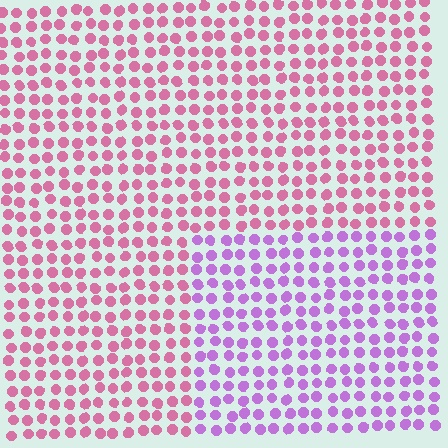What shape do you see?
I see a rectangle.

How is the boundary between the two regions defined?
The boundary is defined purely by a slight shift in hue (about 44 degrees). Spacing, size, and orientation are identical on both sides.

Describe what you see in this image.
The image is filled with small pink elements in a uniform arrangement. A rectangle-shaped region is visible where the elements are tinted to a slightly different hue, forming a subtle color boundary.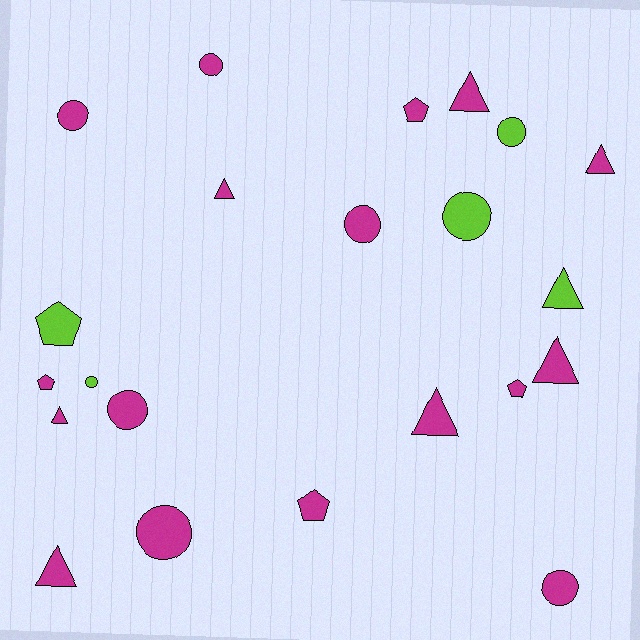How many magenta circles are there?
There are 6 magenta circles.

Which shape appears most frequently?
Circle, with 9 objects.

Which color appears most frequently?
Magenta, with 17 objects.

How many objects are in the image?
There are 22 objects.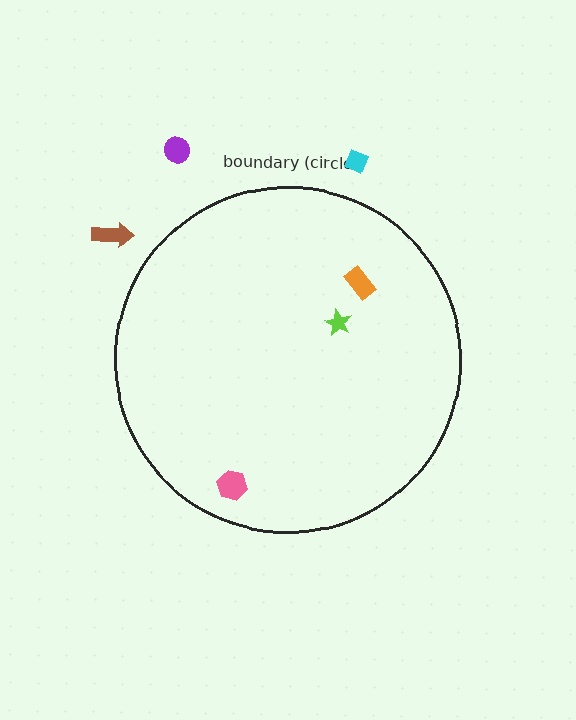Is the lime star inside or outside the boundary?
Inside.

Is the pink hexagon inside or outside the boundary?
Inside.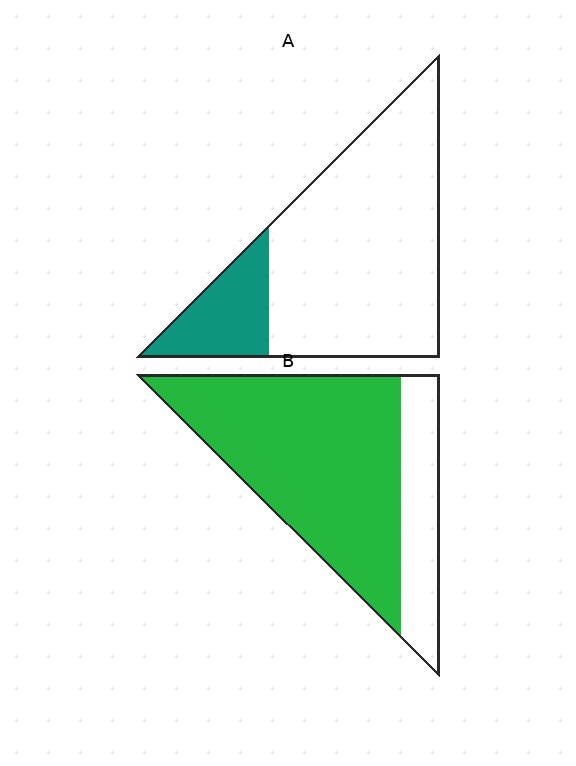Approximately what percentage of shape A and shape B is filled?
A is approximately 20% and B is approximately 75%.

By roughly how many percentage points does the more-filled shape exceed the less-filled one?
By roughly 55 percentage points (B over A).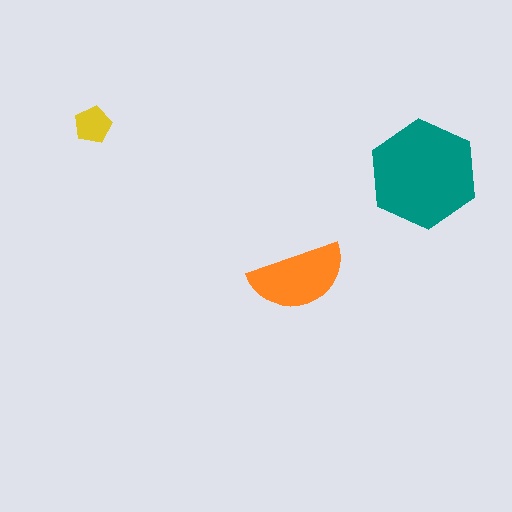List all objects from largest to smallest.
The teal hexagon, the orange semicircle, the yellow pentagon.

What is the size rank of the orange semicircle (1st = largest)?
2nd.